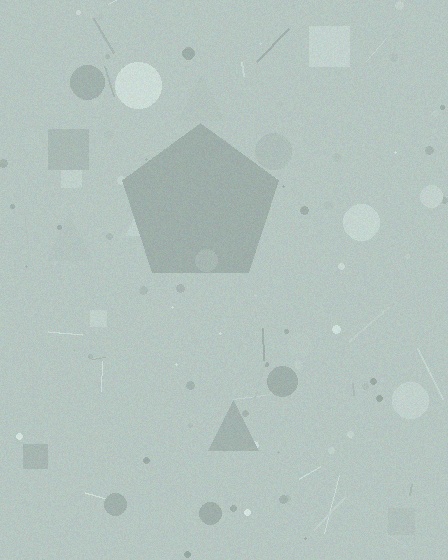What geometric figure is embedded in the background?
A pentagon is embedded in the background.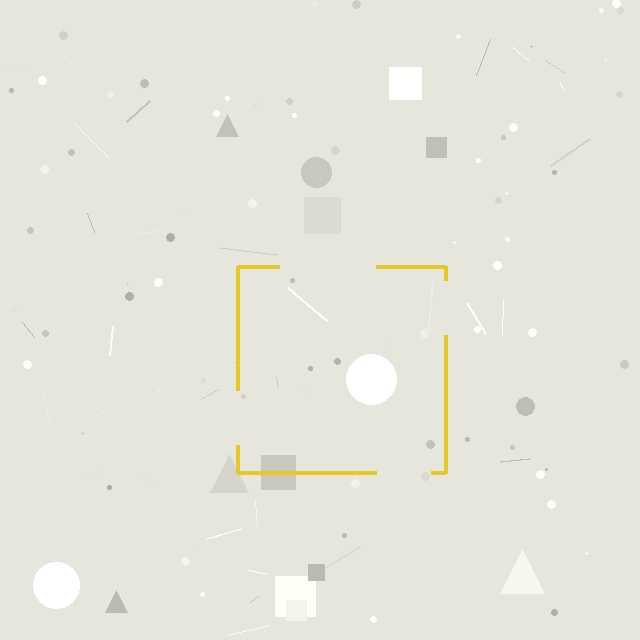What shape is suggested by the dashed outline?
The dashed outline suggests a square.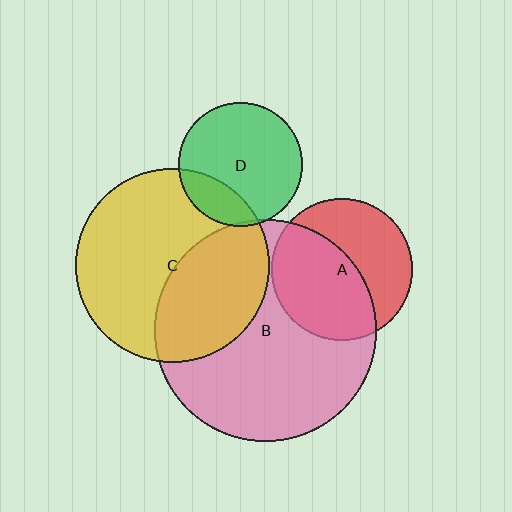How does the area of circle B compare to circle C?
Approximately 1.3 times.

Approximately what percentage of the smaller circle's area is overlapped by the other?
Approximately 5%.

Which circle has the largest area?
Circle B (pink).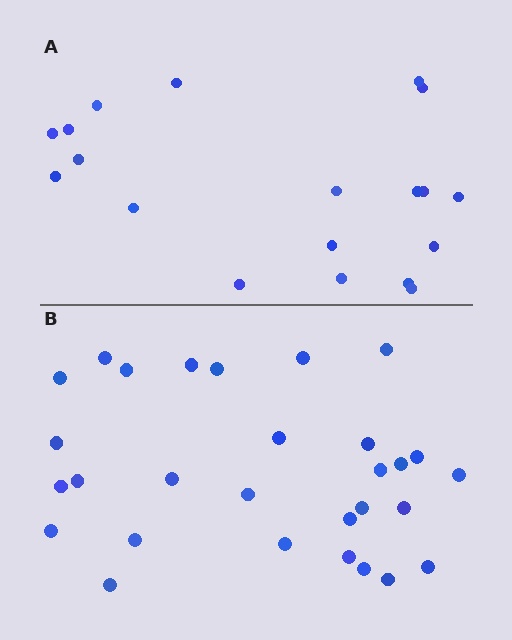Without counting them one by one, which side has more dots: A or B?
Region B (the bottom region) has more dots.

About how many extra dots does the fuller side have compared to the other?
Region B has roughly 10 or so more dots than region A.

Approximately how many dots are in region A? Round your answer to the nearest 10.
About 20 dots. (The exact count is 19, which rounds to 20.)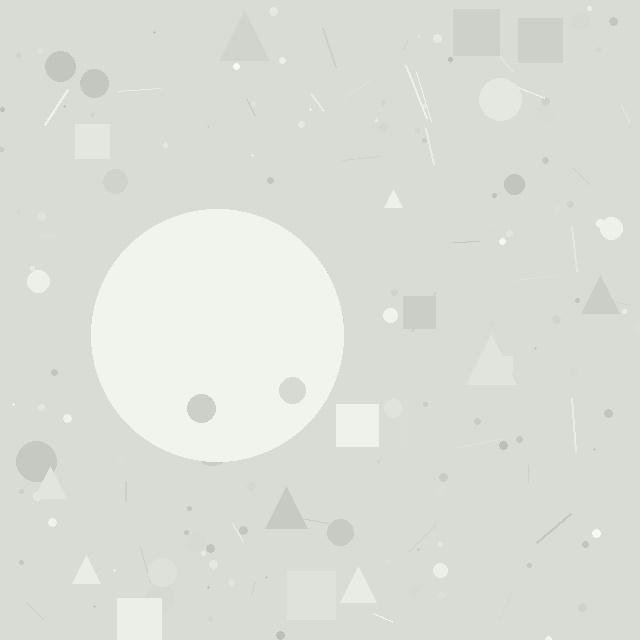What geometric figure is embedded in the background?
A circle is embedded in the background.